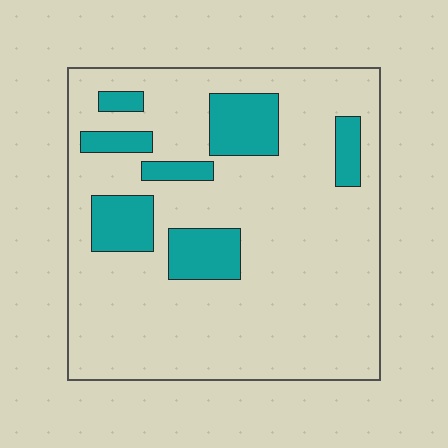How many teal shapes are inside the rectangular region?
7.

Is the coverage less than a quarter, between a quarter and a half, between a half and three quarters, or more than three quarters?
Less than a quarter.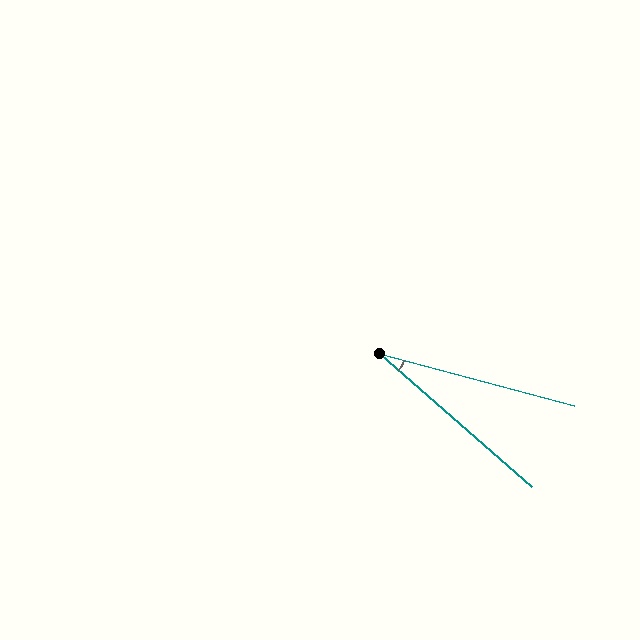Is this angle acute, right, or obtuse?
It is acute.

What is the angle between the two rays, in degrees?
Approximately 26 degrees.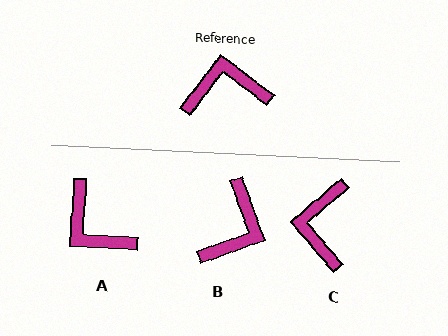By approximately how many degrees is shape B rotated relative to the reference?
Approximately 123 degrees clockwise.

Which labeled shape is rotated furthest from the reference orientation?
A, about 124 degrees away.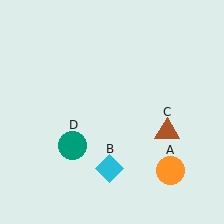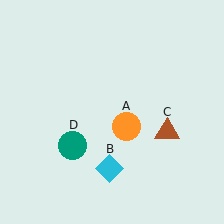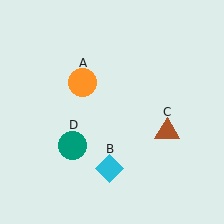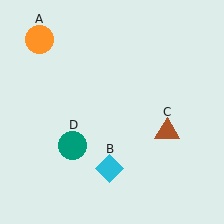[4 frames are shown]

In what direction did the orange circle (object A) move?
The orange circle (object A) moved up and to the left.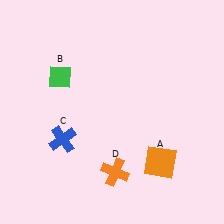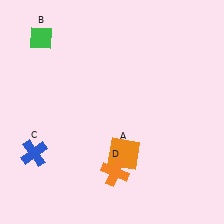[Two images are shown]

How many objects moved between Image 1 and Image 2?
3 objects moved between the two images.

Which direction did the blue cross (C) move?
The blue cross (C) moved left.